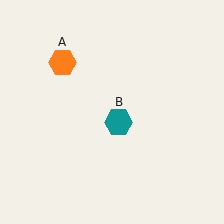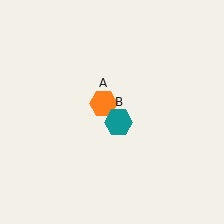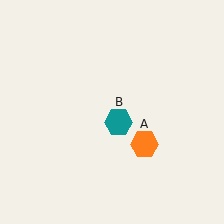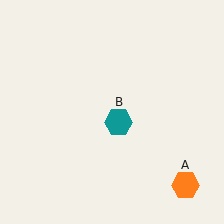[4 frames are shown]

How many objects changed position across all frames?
1 object changed position: orange hexagon (object A).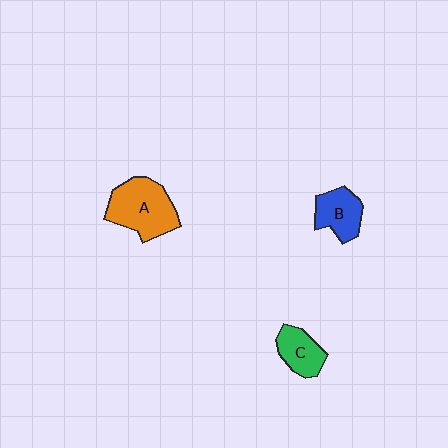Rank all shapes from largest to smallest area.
From largest to smallest: A (orange), B (blue), C (green).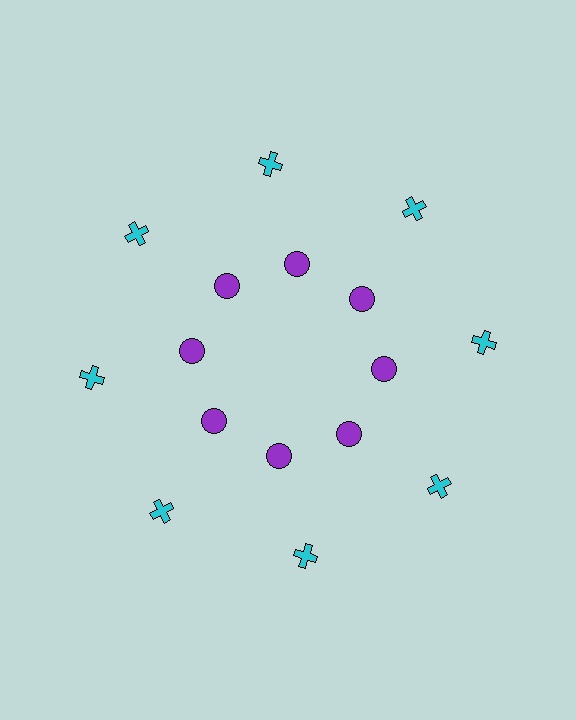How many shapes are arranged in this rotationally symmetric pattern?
There are 16 shapes, arranged in 8 groups of 2.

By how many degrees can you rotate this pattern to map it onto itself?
The pattern maps onto itself every 45 degrees of rotation.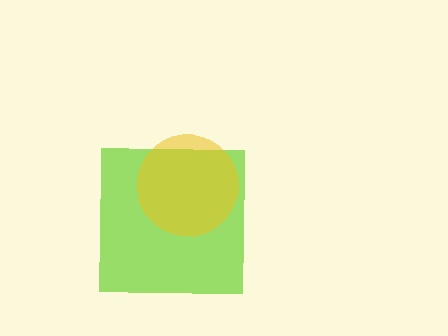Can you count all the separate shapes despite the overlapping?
Yes, there are 2 separate shapes.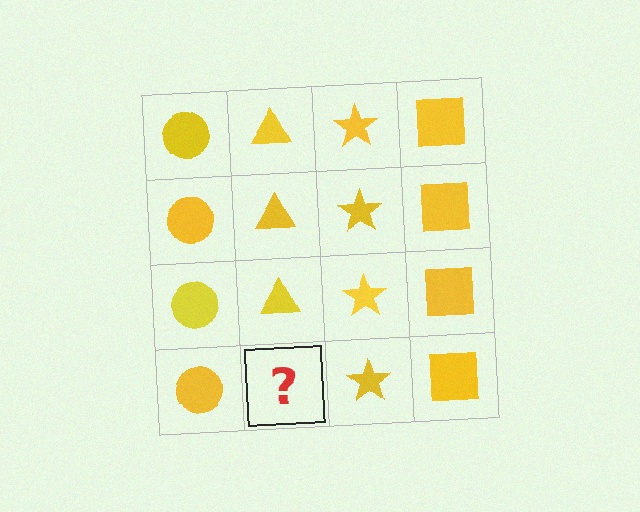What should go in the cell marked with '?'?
The missing cell should contain a yellow triangle.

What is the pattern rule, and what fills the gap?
The rule is that each column has a consistent shape. The gap should be filled with a yellow triangle.